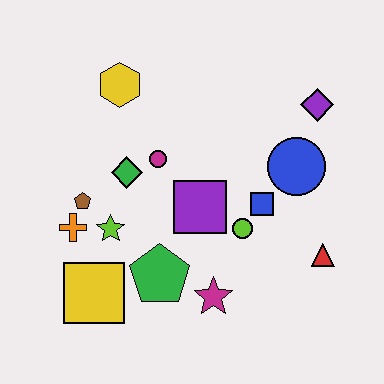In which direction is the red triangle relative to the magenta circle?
The red triangle is to the right of the magenta circle.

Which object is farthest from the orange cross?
The purple diamond is farthest from the orange cross.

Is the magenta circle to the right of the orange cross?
Yes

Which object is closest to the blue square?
The lime circle is closest to the blue square.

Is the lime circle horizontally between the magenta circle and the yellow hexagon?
No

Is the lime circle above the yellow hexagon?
No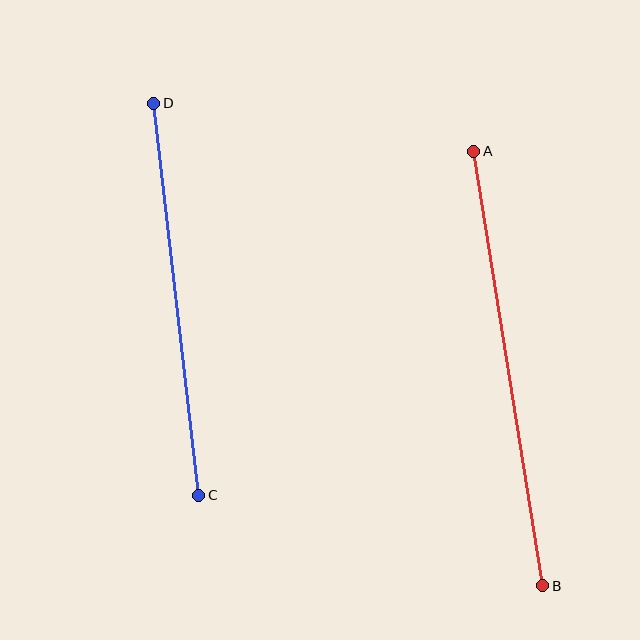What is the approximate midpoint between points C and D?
The midpoint is at approximately (176, 299) pixels.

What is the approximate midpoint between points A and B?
The midpoint is at approximately (508, 368) pixels.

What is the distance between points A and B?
The distance is approximately 440 pixels.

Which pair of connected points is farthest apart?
Points A and B are farthest apart.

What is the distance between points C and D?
The distance is approximately 395 pixels.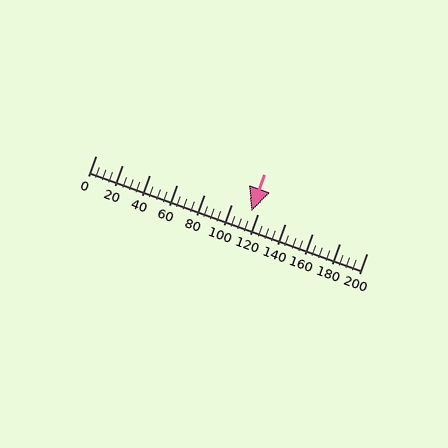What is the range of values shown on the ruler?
The ruler shows values from 0 to 200.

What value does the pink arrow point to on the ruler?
The pink arrow points to approximately 115.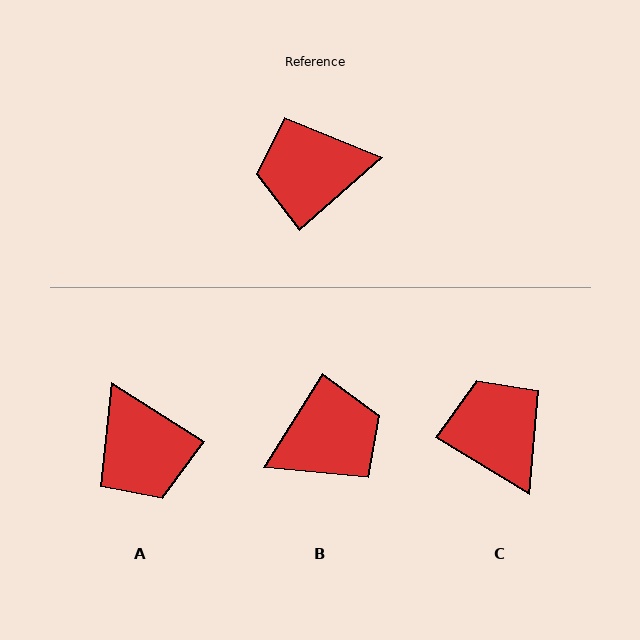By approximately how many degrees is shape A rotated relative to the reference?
Approximately 106 degrees counter-clockwise.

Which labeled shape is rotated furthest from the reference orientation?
B, about 164 degrees away.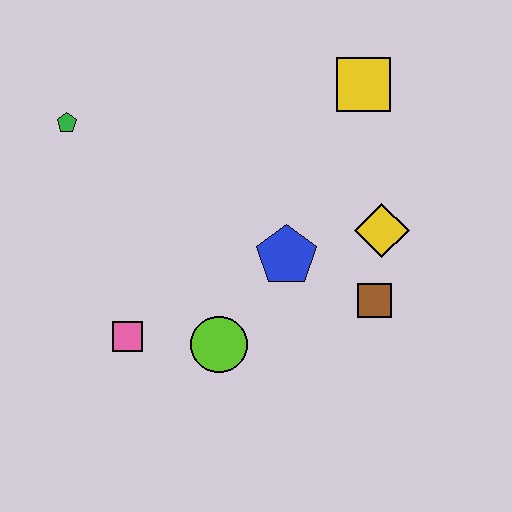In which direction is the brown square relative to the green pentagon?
The brown square is to the right of the green pentagon.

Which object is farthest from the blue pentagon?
The green pentagon is farthest from the blue pentagon.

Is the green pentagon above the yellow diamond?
Yes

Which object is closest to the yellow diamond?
The brown square is closest to the yellow diamond.